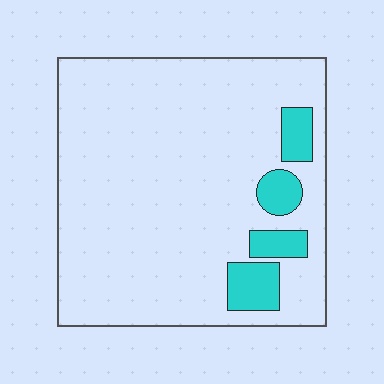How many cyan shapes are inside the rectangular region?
4.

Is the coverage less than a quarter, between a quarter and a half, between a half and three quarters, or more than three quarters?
Less than a quarter.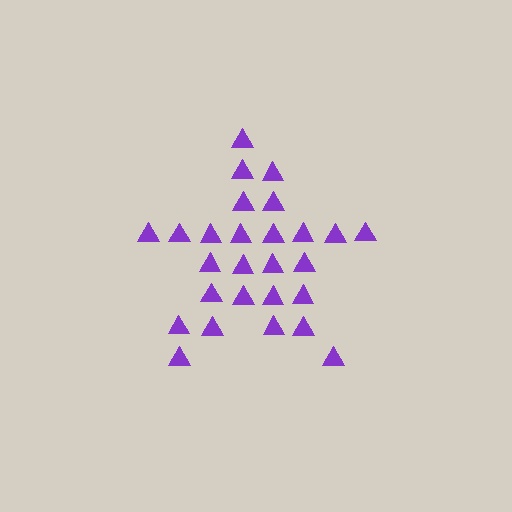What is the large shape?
The large shape is a star.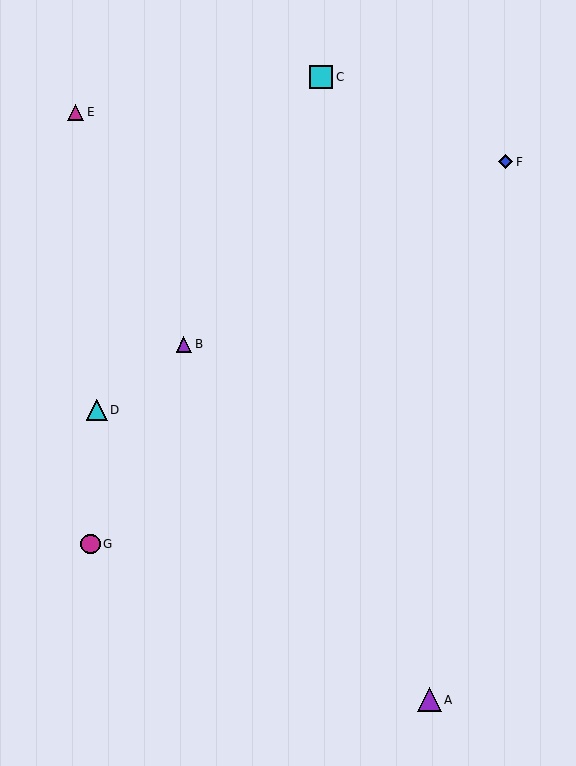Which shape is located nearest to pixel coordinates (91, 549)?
The magenta circle (labeled G) at (91, 544) is nearest to that location.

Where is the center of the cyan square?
The center of the cyan square is at (321, 77).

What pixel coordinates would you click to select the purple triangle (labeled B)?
Click at (184, 344) to select the purple triangle B.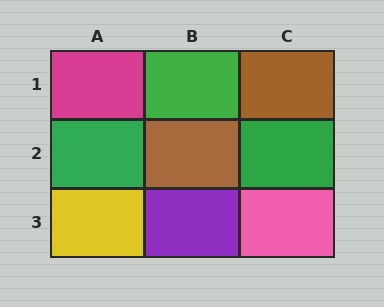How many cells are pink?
1 cell is pink.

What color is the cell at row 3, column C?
Pink.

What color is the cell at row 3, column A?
Yellow.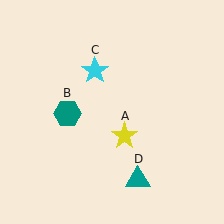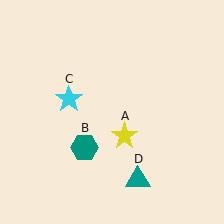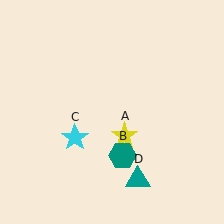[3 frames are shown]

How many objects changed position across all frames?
2 objects changed position: teal hexagon (object B), cyan star (object C).